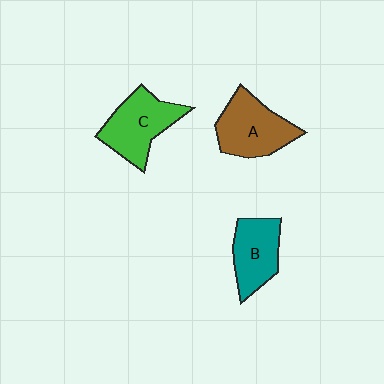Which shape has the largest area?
Shape A (brown).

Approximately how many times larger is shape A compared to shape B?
Approximately 1.2 times.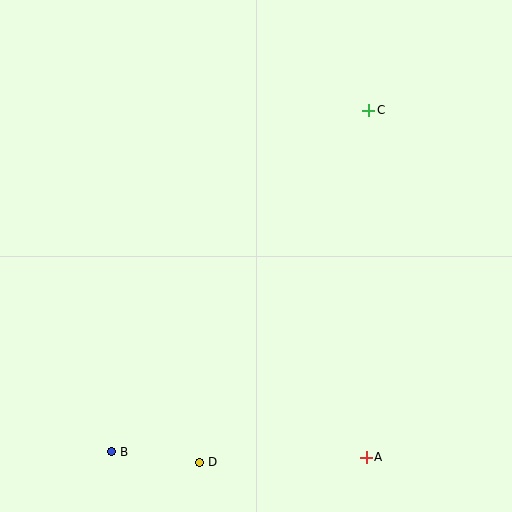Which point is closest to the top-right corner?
Point C is closest to the top-right corner.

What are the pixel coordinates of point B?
Point B is at (112, 452).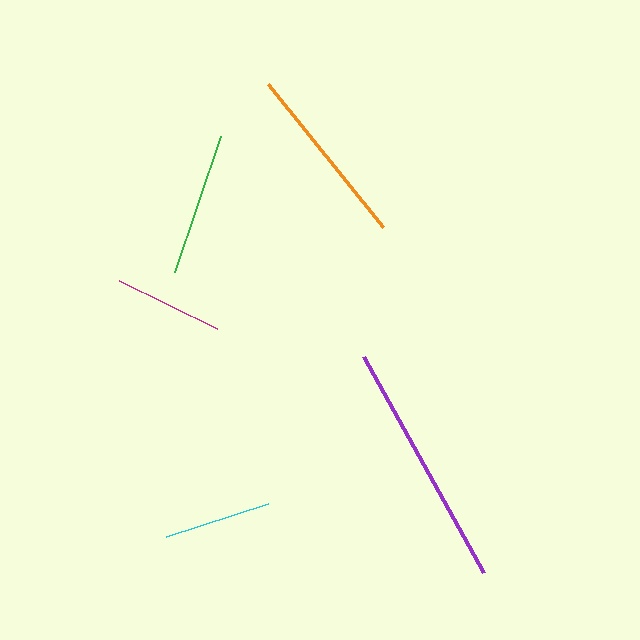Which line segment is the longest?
The purple line is the longest at approximately 247 pixels.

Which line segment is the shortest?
The cyan line is the shortest at approximately 108 pixels.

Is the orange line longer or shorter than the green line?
The orange line is longer than the green line.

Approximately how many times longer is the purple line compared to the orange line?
The purple line is approximately 1.3 times the length of the orange line.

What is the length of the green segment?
The green segment is approximately 144 pixels long.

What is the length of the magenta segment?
The magenta segment is approximately 109 pixels long.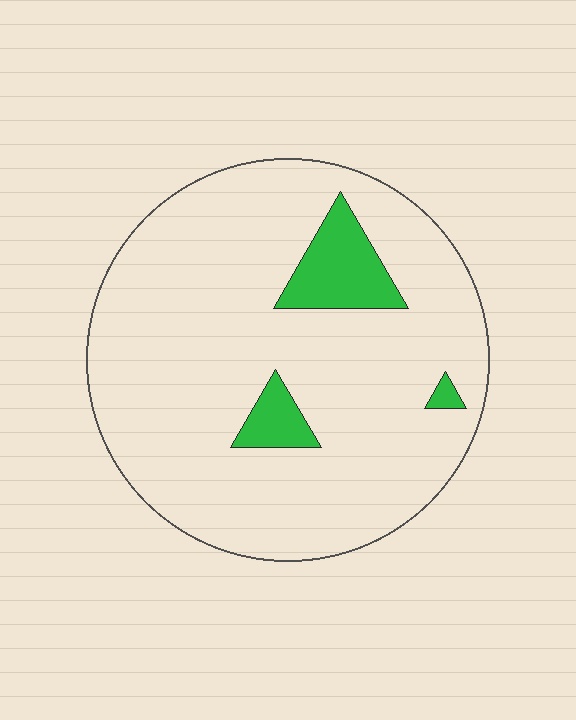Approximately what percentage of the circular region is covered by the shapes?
Approximately 10%.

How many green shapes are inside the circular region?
3.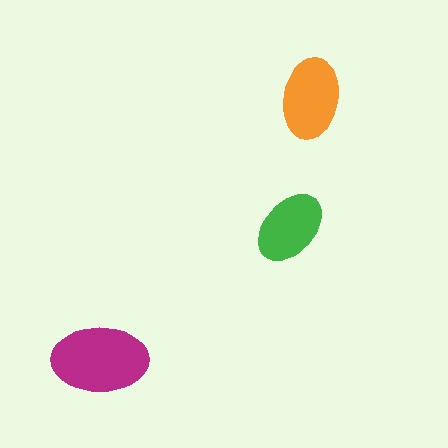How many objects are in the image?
There are 3 objects in the image.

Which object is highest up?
The orange ellipse is topmost.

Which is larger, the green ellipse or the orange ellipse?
The orange one.